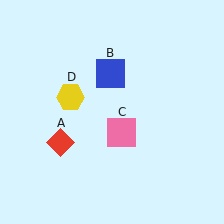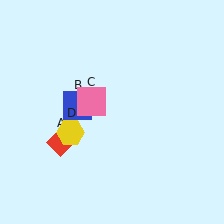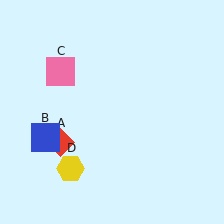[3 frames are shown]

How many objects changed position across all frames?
3 objects changed position: blue square (object B), pink square (object C), yellow hexagon (object D).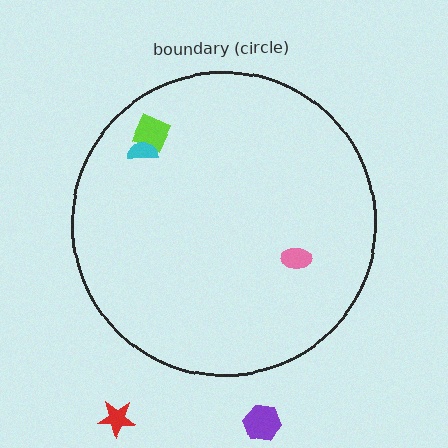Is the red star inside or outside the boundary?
Outside.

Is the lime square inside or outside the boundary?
Inside.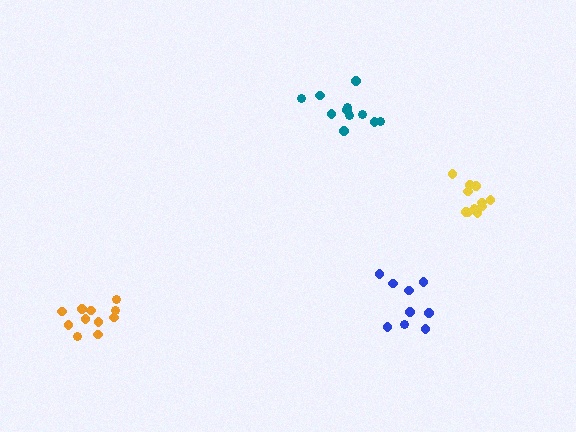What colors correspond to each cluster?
The clusters are colored: orange, blue, teal, yellow.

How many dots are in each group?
Group 1: 11 dots, Group 2: 9 dots, Group 3: 11 dots, Group 4: 11 dots (42 total).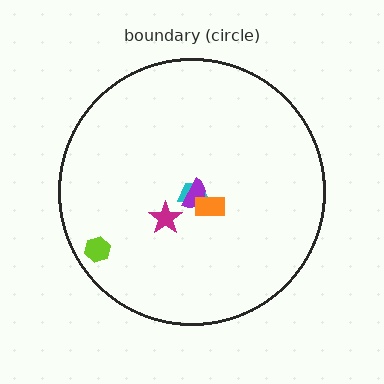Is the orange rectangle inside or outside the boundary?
Inside.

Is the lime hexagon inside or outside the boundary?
Inside.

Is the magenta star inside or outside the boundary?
Inside.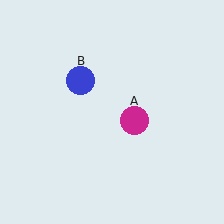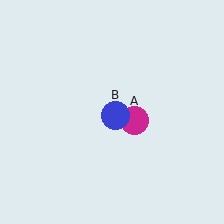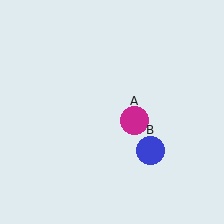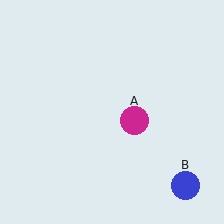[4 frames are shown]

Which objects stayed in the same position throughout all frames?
Magenta circle (object A) remained stationary.